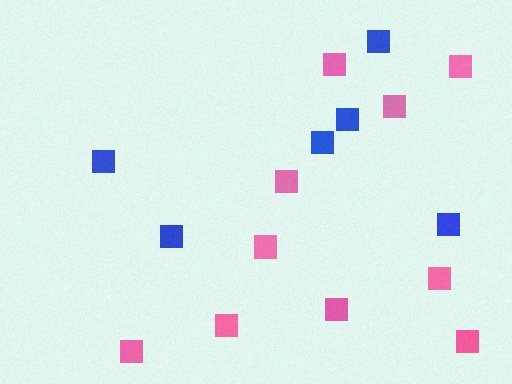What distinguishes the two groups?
There are 2 groups: one group of pink squares (10) and one group of blue squares (6).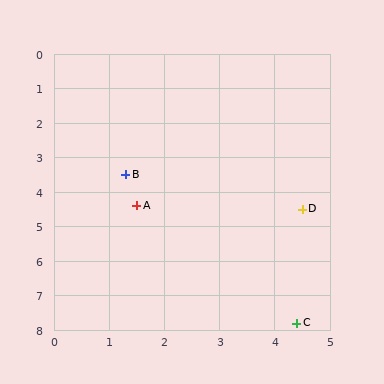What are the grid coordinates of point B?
Point B is at approximately (1.3, 3.5).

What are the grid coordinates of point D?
Point D is at approximately (4.5, 4.5).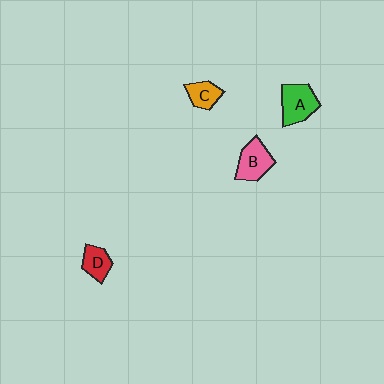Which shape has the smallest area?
Shape C (orange).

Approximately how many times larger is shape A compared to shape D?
Approximately 1.6 times.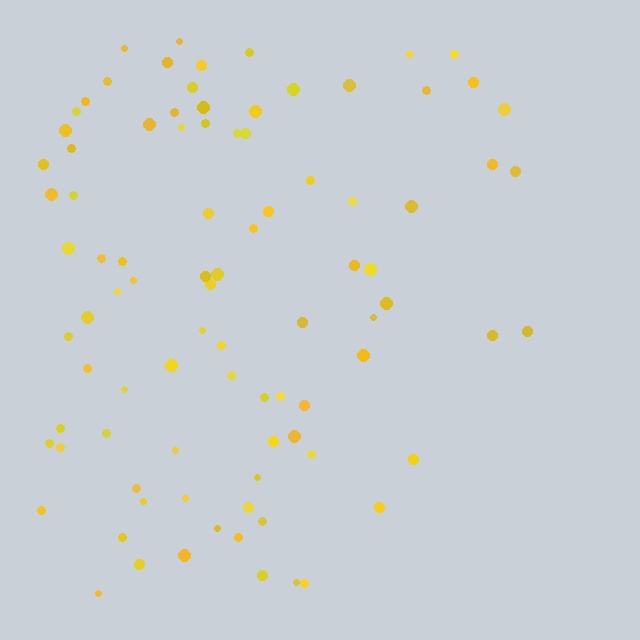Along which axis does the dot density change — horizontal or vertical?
Horizontal.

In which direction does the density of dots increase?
From right to left, with the left side densest.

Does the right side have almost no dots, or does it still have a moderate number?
Still a moderate number, just noticeably fewer than the left.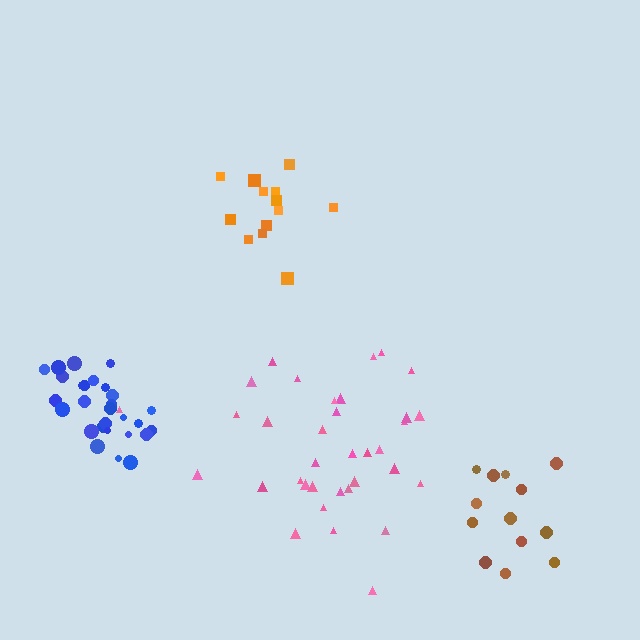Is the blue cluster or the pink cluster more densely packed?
Blue.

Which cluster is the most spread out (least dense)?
Pink.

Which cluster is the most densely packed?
Blue.